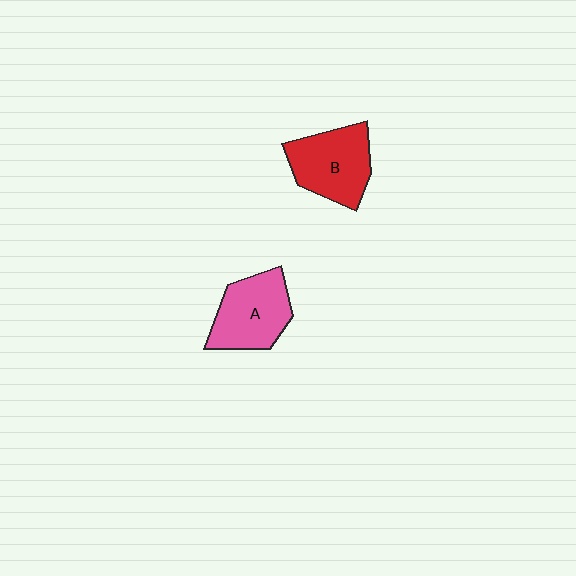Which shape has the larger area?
Shape B (red).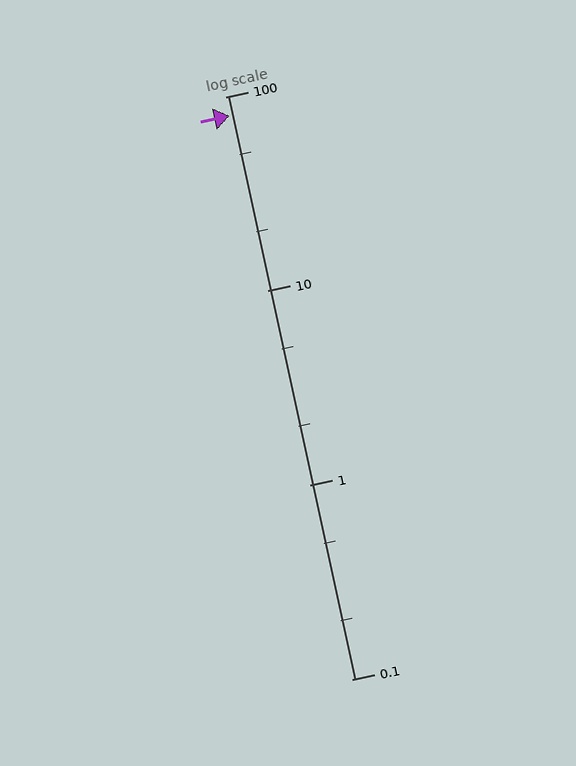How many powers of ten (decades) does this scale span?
The scale spans 3 decades, from 0.1 to 100.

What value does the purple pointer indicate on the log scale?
The pointer indicates approximately 80.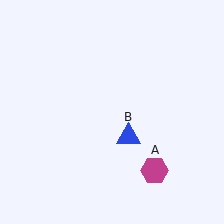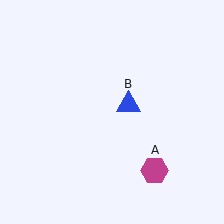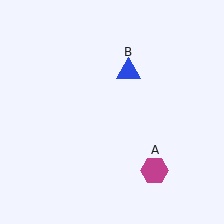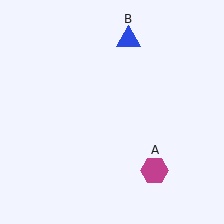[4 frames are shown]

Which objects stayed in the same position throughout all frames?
Magenta hexagon (object A) remained stationary.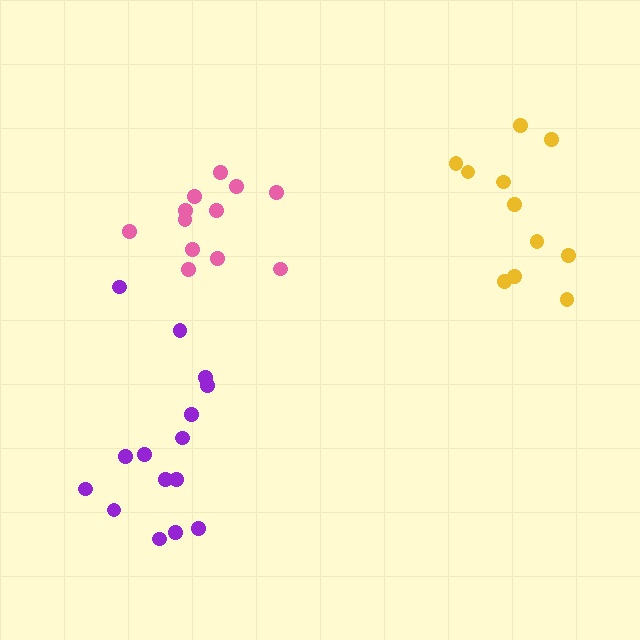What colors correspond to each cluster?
The clusters are colored: yellow, purple, pink.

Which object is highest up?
The pink cluster is topmost.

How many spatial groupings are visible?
There are 3 spatial groupings.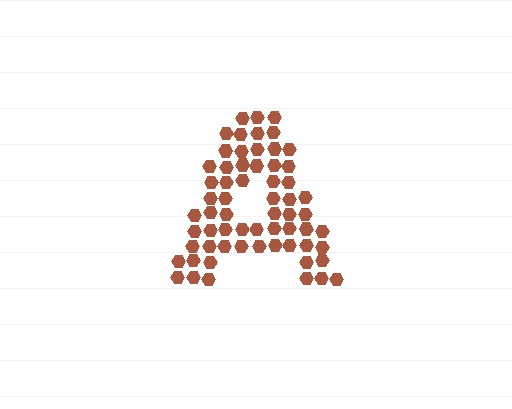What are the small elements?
The small elements are hexagons.